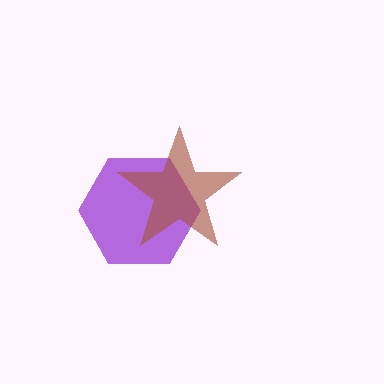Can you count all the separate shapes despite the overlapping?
Yes, there are 2 separate shapes.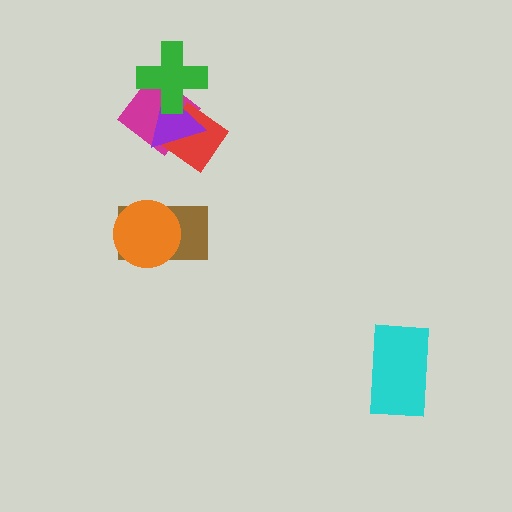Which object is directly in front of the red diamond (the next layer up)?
The purple triangle is directly in front of the red diamond.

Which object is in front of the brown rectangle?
The orange circle is in front of the brown rectangle.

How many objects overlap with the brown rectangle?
1 object overlaps with the brown rectangle.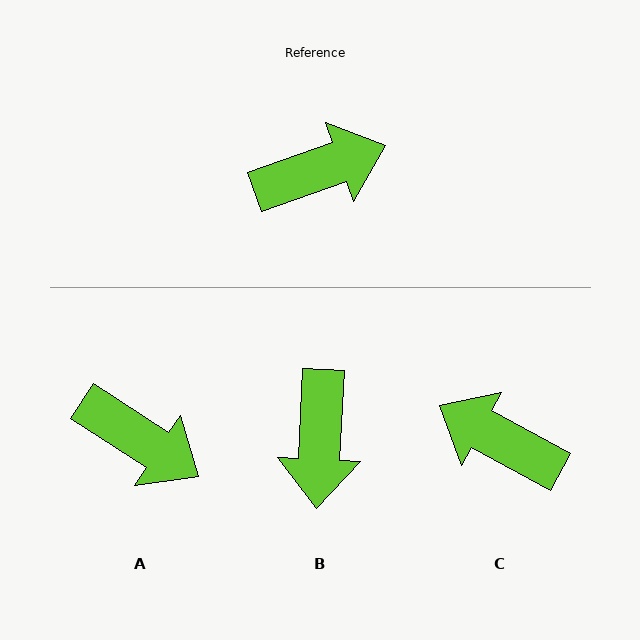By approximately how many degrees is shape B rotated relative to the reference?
Approximately 112 degrees clockwise.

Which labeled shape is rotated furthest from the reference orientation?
C, about 132 degrees away.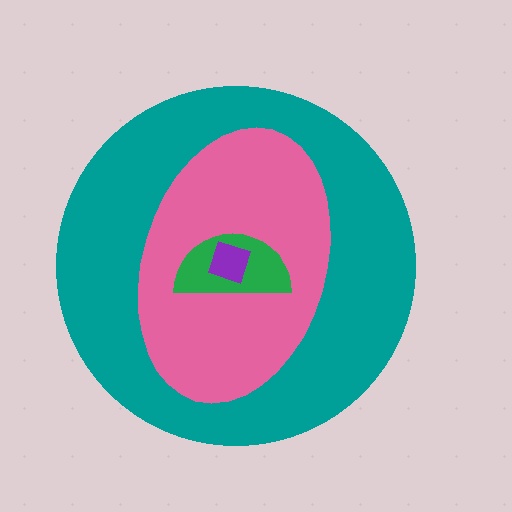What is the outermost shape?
The teal circle.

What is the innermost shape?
The purple square.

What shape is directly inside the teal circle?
The pink ellipse.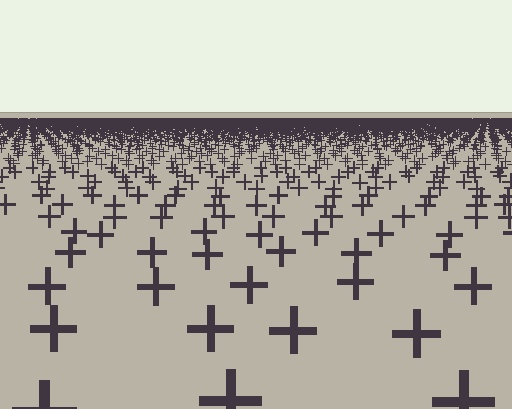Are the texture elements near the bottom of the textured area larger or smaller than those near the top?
Larger. Near the bottom, elements are closer to the viewer and appear at a bigger on-screen size.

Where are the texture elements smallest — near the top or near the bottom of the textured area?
Near the top.